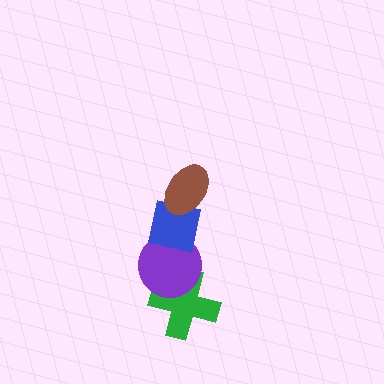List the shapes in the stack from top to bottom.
From top to bottom: the brown ellipse, the blue square, the purple circle, the green cross.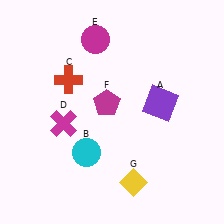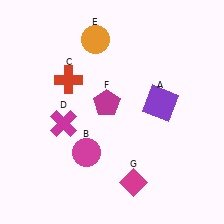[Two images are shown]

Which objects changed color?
B changed from cyan to magenta. E changed from magenta to orange. G changed from yellow to magenta.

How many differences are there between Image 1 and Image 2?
There are 3 differences between the two images.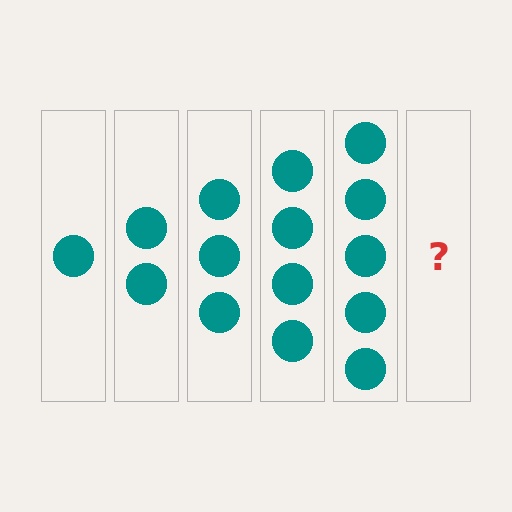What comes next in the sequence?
The next element should be 6 circles.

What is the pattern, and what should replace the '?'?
The pattern is that each step adds one more circle. The '?' should be 6 circles.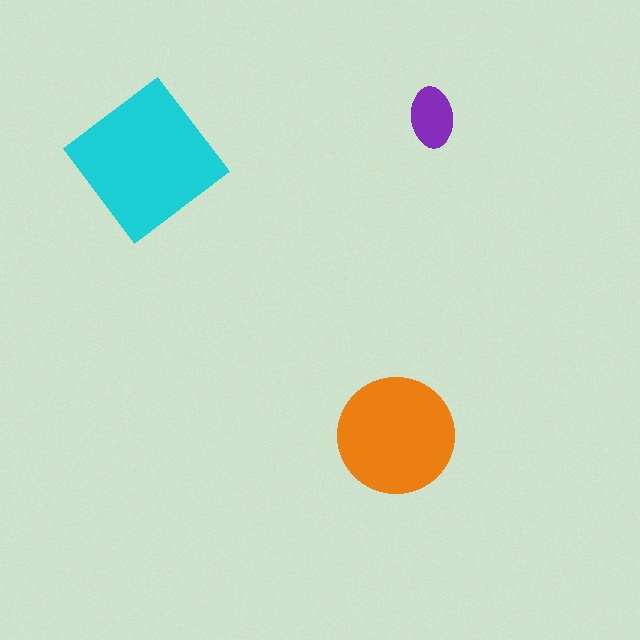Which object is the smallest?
The purple ellipse.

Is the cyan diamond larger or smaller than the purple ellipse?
Larger.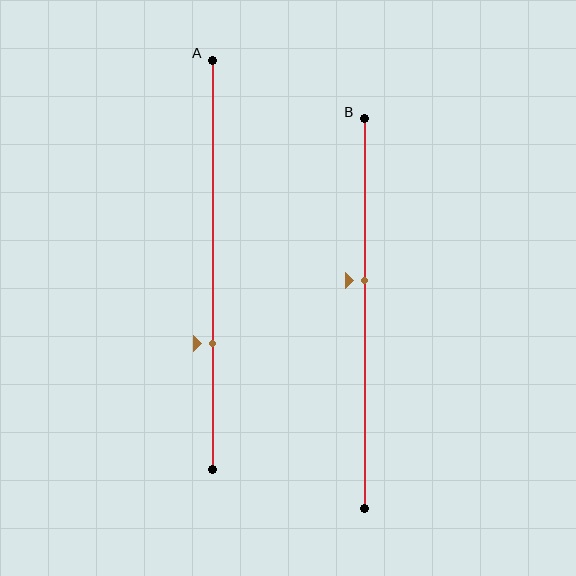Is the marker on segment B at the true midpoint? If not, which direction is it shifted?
No, the marker on segment B is shifted upward by about 9% of the segment length.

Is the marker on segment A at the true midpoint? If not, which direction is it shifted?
No, the marker on segment A is shifted downward by about 19% of the segment length.